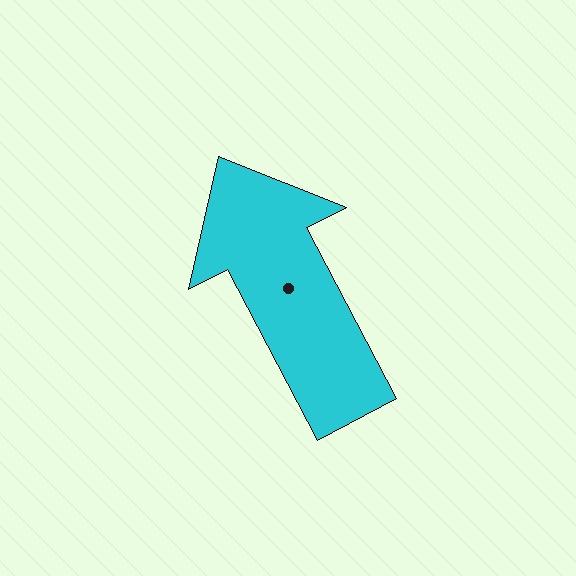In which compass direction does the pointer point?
Northwest.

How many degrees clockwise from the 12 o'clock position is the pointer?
Approximately 332 degrees.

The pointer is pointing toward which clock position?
Roughly 11 o'clock.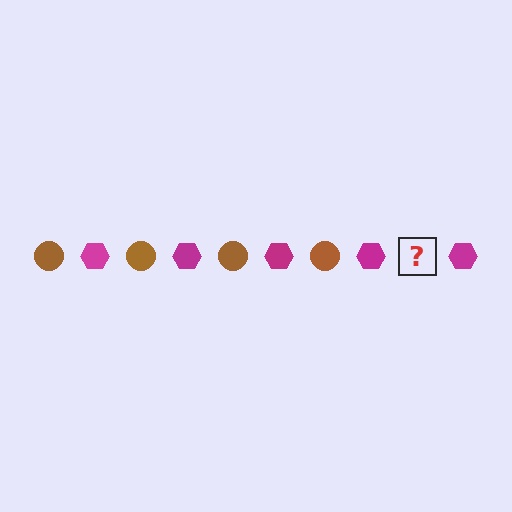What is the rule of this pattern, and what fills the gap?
The rule is that the pattern alternates between brown circle and magenta hexagon. The gap should be filled with a brown circle.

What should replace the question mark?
The question mark should be replaced with a brown circle.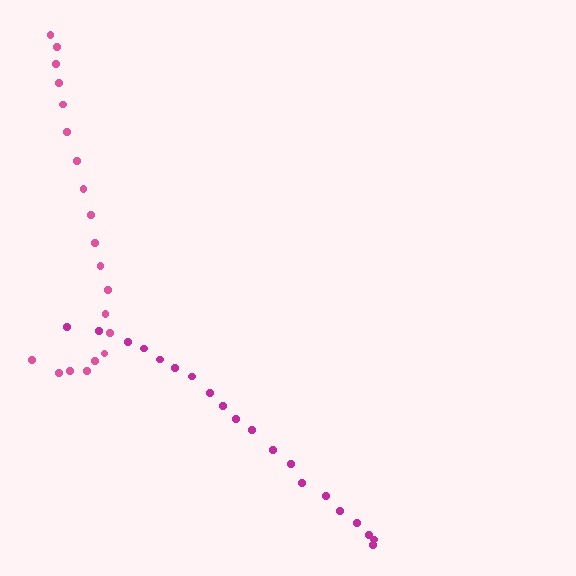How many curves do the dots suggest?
There are 2 distinct paths.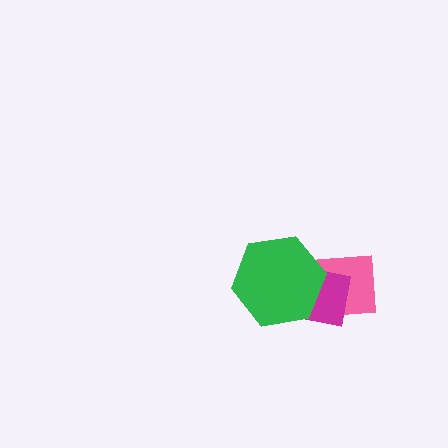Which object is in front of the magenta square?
The green hexagon is in front of the magenta square.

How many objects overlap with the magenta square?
2 objects overlap with the magenta square.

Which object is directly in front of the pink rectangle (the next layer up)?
The magenta square is directly in front of the pink rectangle.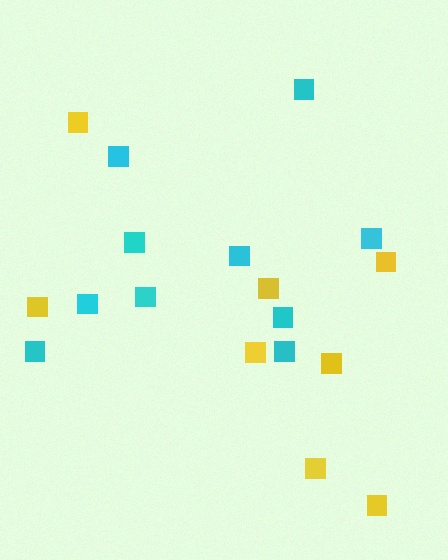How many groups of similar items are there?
There are 2 groups: one group of yellow squares (8) and one group of cyan squares (10).